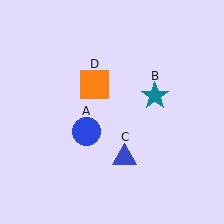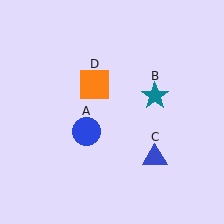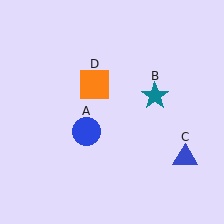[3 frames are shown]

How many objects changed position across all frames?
1 object changed position: blue triangle (object C).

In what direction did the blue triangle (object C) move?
The blue triangle (object C) moved right.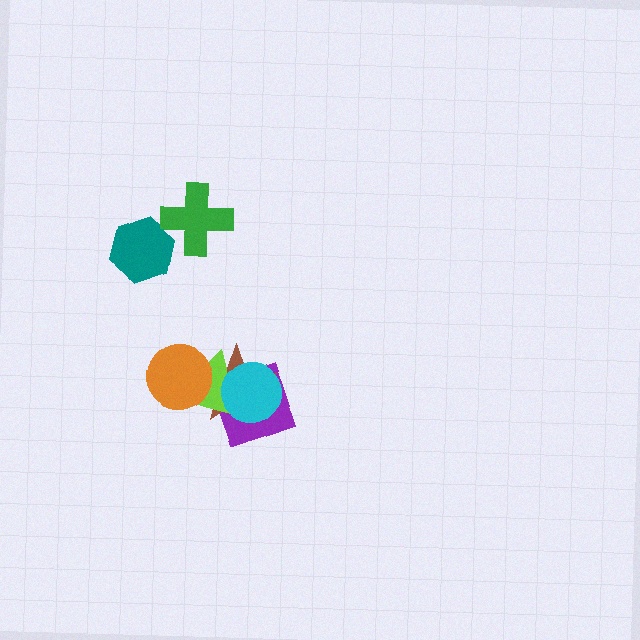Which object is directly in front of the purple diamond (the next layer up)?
The brown star is directly in front of the purple diamond.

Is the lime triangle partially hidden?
Yes, it is partially covered by another shape.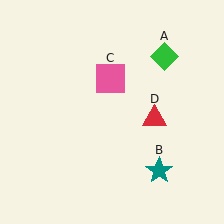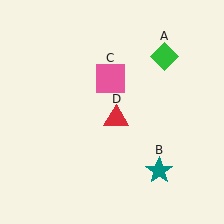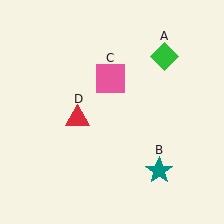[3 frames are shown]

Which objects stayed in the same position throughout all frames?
Green diamond (object A) and teal star (object B) and pink square (object C) remained stationary.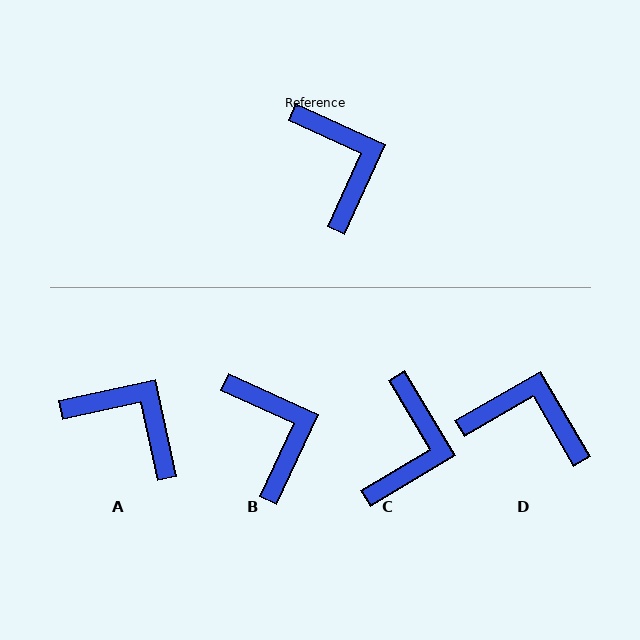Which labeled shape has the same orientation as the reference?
B.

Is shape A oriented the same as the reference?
No, it is off by about 37 degrees.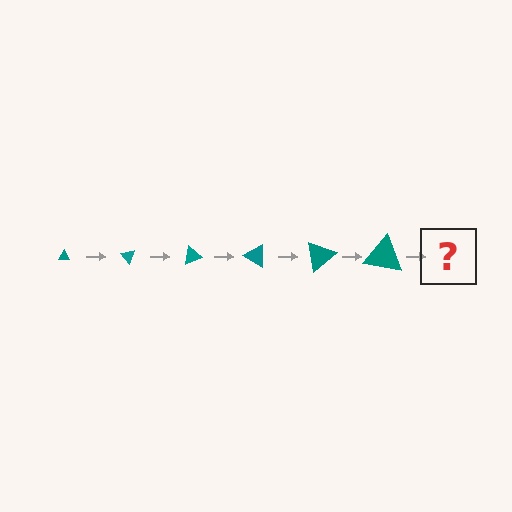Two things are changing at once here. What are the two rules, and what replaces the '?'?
The two rules are that the triangle grows larger each step and it rotates 50 degrees each step. The '?' should be a triangle, larger than the previous one and rotated 300 degrees from the start.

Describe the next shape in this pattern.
It should be a triangle, larger than the previous one and rotated 300 degrees from the start.